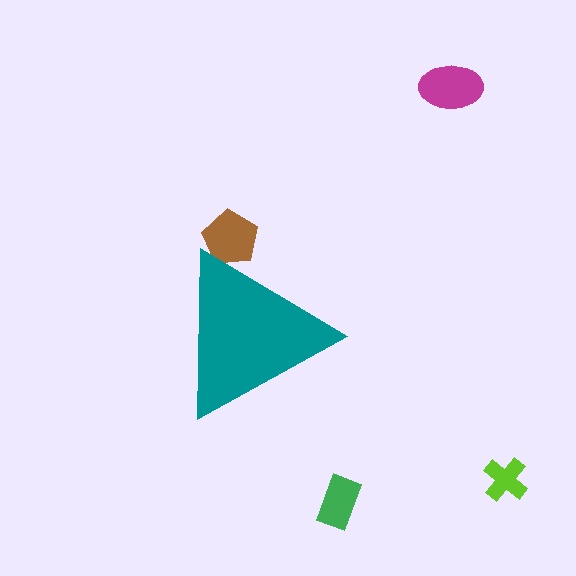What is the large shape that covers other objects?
A teal triangle.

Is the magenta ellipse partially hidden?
No, the magenta ellipse is fully visible.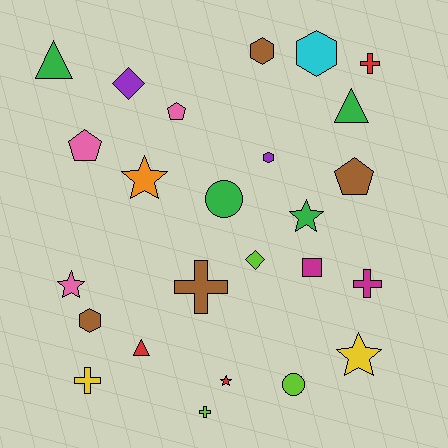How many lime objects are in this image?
There are 3 lime objects.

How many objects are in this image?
There are 25 objects.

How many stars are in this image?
There are 5 stars.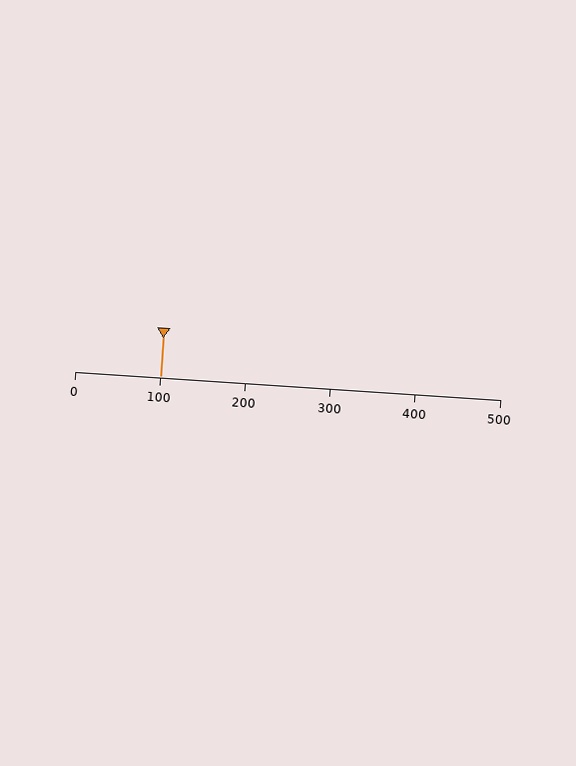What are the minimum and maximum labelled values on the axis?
The axis runs from 0 to 500.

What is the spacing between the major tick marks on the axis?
The major ticks are spaced 100 apart.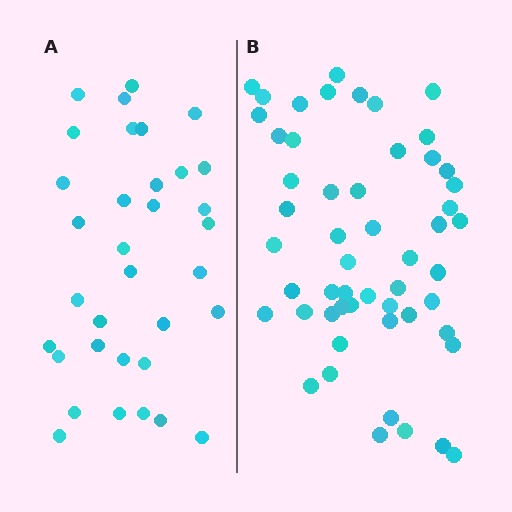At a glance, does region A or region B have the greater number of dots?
Region B (the right region) has more dots.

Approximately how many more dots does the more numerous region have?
Region B has approximately 20 more dots than region A.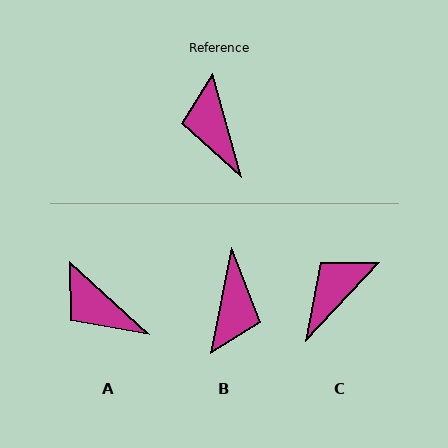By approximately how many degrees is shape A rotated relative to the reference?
Approximately 32 degrees counter-clockwise.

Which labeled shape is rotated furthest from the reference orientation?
B, about 153 degrees away.